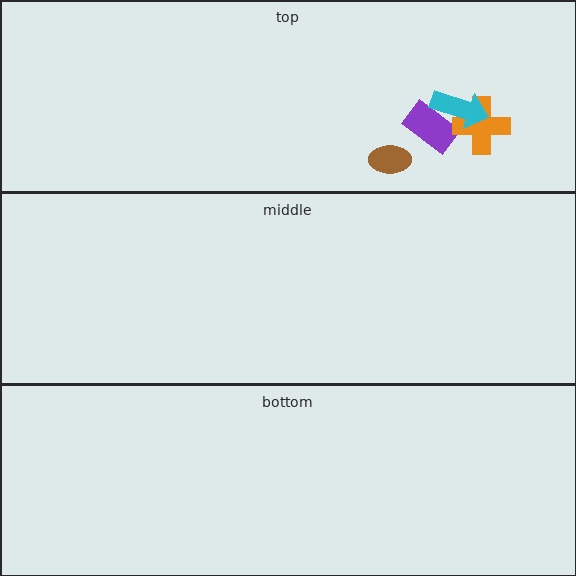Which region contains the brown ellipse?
The top region.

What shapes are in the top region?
The purple rectangle, the orange cross, the brown ellipse, the cyan arrow.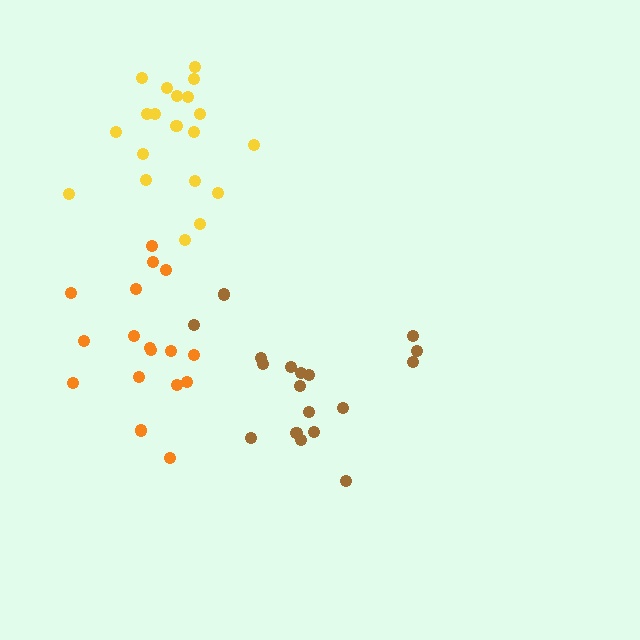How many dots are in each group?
Group 1: 18 dots, Group 2: 20 dots, Group 3: 17 dots (55 total).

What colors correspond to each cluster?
The clusters are colored: brown, yellow, orange.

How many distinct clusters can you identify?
There are 3 distinct clusters.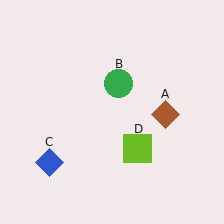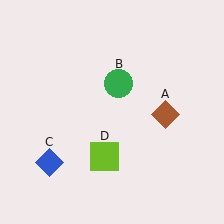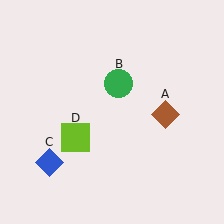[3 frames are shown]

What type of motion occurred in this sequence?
The lime square (object D) rotated clockwise around the center of the scene.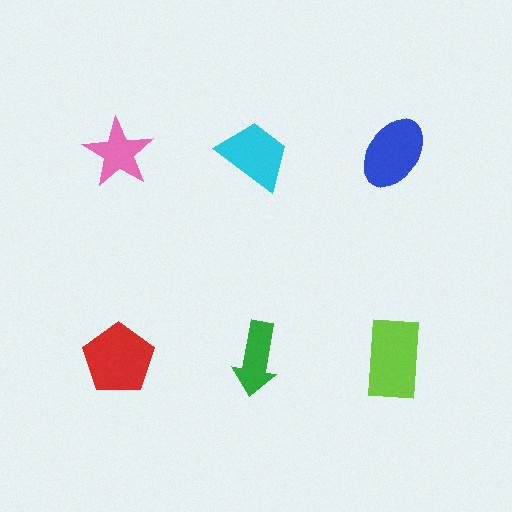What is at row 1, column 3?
A blue ellipse.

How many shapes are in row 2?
3 shapes.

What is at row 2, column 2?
A green arrow.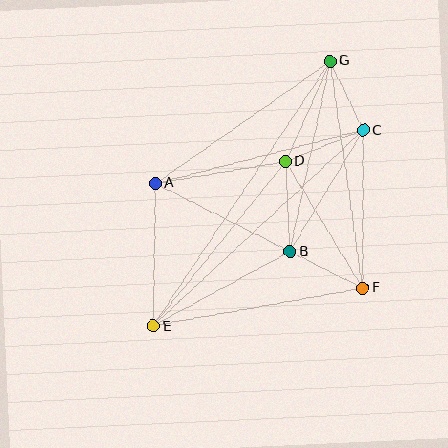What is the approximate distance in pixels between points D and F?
The distance between D and F is approximately 149 pixels.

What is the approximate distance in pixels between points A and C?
The distance between A and C is approximately 214 pixels.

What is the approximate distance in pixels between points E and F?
The distance between E and F is approximately 213 pixels.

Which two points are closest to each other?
Points C and G are closest to each other.